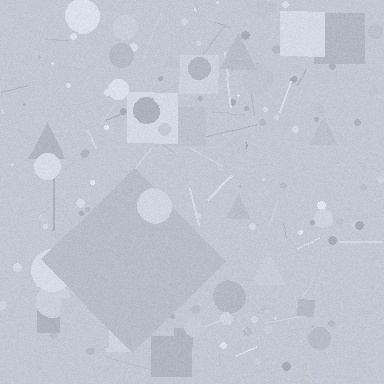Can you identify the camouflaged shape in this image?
The camouflaged shape is a diamond.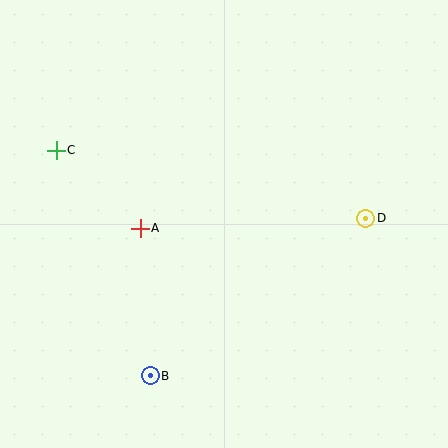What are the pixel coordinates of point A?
Point A is at (140, 228).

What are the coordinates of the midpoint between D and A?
The midpoint between D and A is at (253, 223).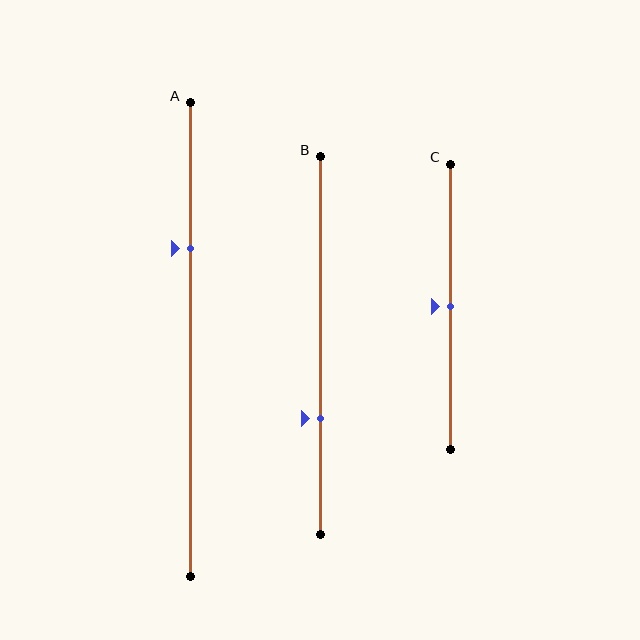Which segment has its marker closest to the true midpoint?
Segment C has its marker closest to the true midpoint.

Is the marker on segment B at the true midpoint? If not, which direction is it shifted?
No, the marker on segment B is shifted downward by about 19% of the segment length.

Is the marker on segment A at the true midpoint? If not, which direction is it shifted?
No, the marker on segment A is shifted upward by about 19% of the segment length.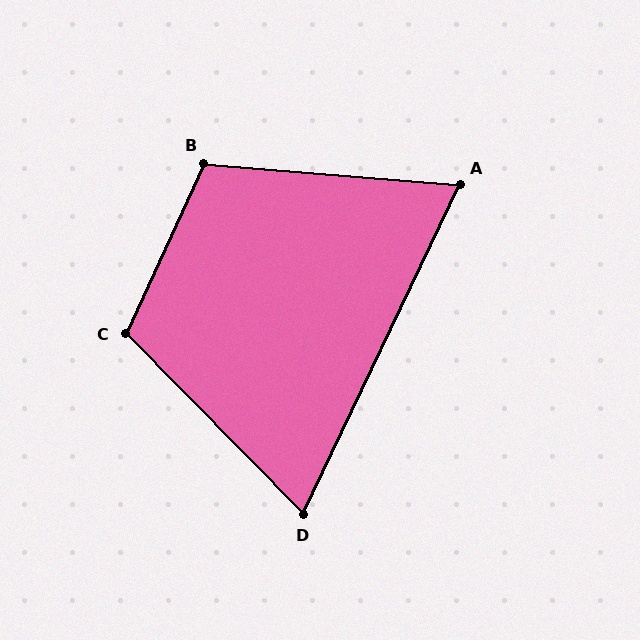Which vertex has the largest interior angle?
C, at approximately 111 degrees.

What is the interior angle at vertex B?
Approximately 110 degrees (obtuse).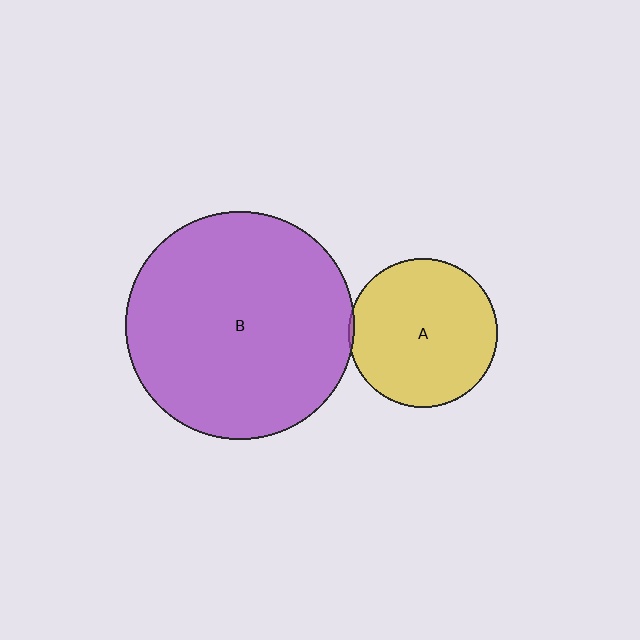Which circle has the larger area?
Circle B (purple).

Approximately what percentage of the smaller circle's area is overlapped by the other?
Approximately 5%.